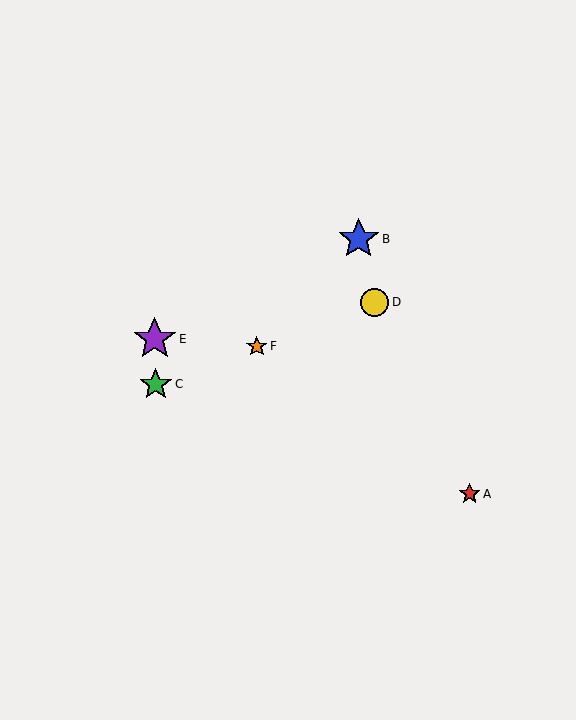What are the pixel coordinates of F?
Object F is at (257, 346).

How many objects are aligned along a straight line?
3 objects (C, D, F) are aligned along a straight line.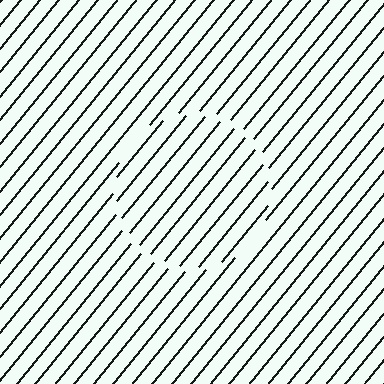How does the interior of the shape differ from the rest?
The interior of the shape contains the same grating, shifted by half a period — the contour is defined by the phase discontinuity where line-ends from the inner and outer gratings abut.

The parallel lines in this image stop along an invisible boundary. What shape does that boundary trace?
An illusory circle. The interior of the shape contains the same grating, shifted by half a period — the contour is defined by the phase discontinuity where line-ends from the inner and outer gratings abut.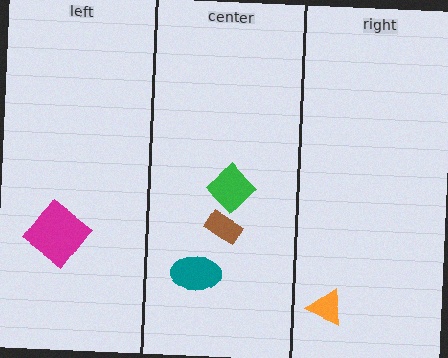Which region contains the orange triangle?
The right region.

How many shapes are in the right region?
1.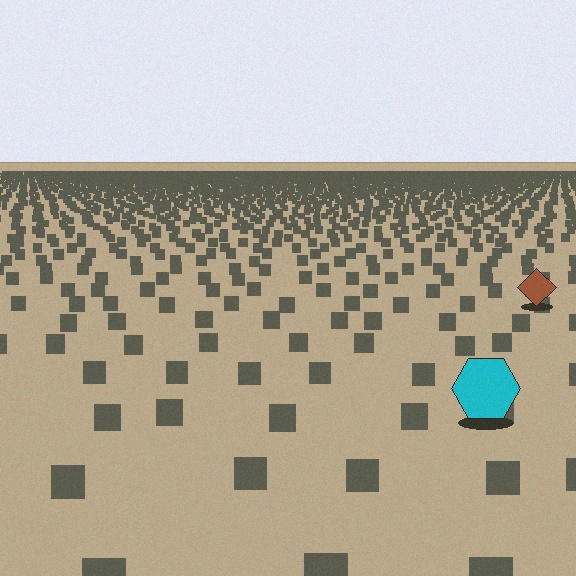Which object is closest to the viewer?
The cyan hexagon is closest. The texture marks near it are larger and more spread out.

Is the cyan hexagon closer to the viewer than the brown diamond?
Yes. The cyan hexagon is closer — you can tell from the texture gradient: the ground texture is coarser near it.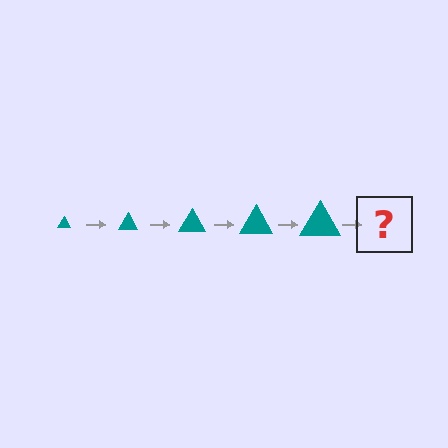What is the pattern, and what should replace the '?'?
The pattern is that the triangle gets progressively larger each step. The '?' should be a teal triangle, larger than the previous one.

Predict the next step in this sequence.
The next step is a teal triangle, larger than the previous one.